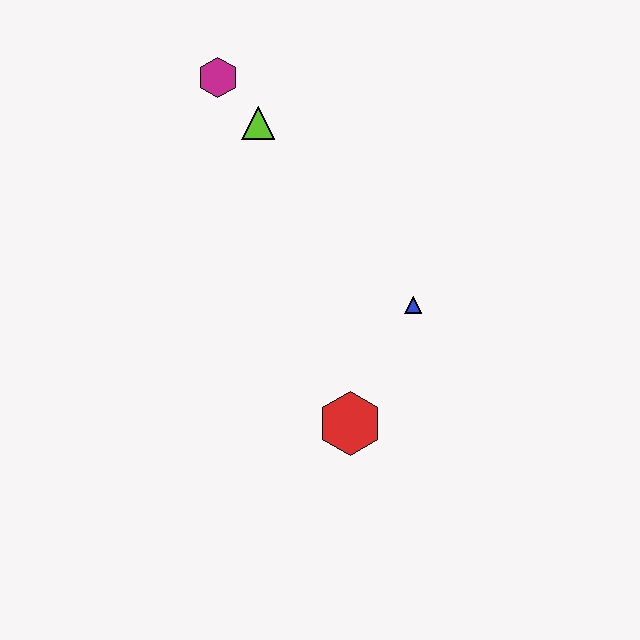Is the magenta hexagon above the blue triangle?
Yes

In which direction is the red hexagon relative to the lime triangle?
The red hexagon is below the lime triangle.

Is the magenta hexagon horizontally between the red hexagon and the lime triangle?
No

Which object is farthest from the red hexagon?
The magenta hexagon is farthest from the red hexagon.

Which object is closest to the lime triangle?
The magenta hexagon is closest to the lime triangle.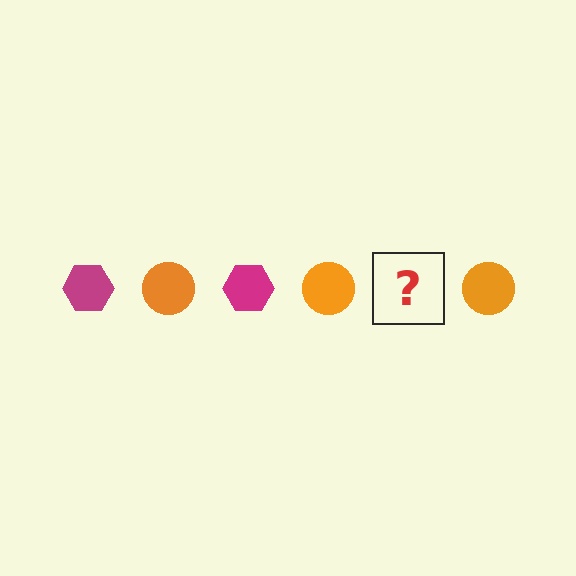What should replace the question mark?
The question mark should be replaced with a magenta hexagon.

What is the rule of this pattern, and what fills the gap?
The rule is that the pattern alternates between magenta hexagon and orange circle. The gap should be filled with a magenta hexagon.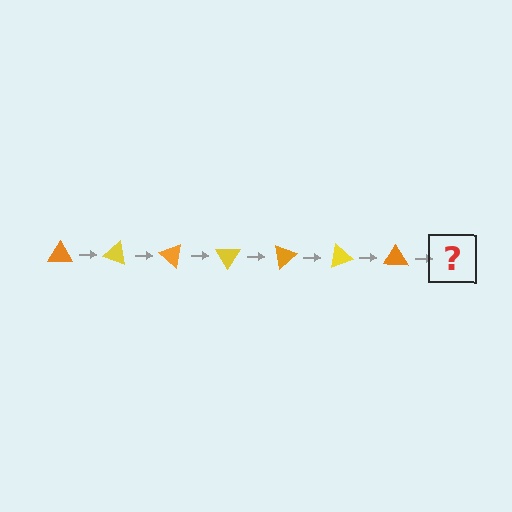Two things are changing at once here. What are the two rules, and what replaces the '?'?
The two rules are that it rotates 20 degrees each step and the color cycles through orange and yellow. The '?' should be a yellow triangle, rotated 140 degrees from the start.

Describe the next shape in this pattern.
It should be a yellow triangle, rotated 140 degrees from the start.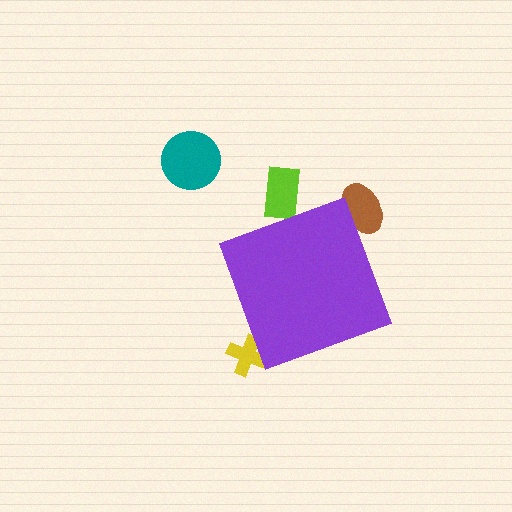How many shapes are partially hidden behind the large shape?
3 shapes are partially hidden.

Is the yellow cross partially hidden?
Yes, the yellow cross is partially hidden behind the purple diamond.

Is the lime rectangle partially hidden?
Yes, the lime rectangle is partially hidden behind the purple diamond.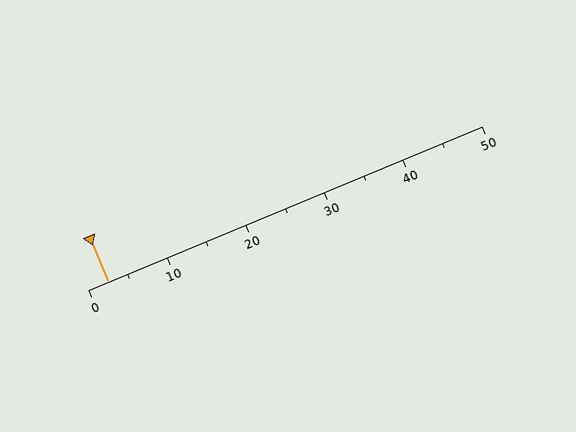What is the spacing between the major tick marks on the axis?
The major ticks are spaced 10 apart.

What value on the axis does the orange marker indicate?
The marker indicates approximately 2.5.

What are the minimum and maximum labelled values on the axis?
The axis runs from 0 to 50.